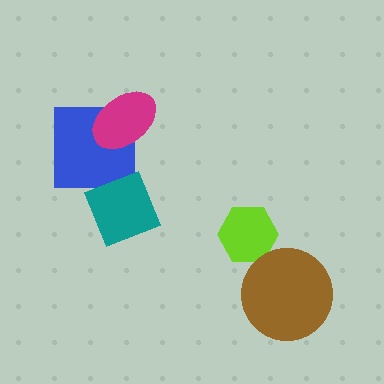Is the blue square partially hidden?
Yes, it is partially covered by another shape.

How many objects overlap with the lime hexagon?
0 objects overlap with the lime hexagon.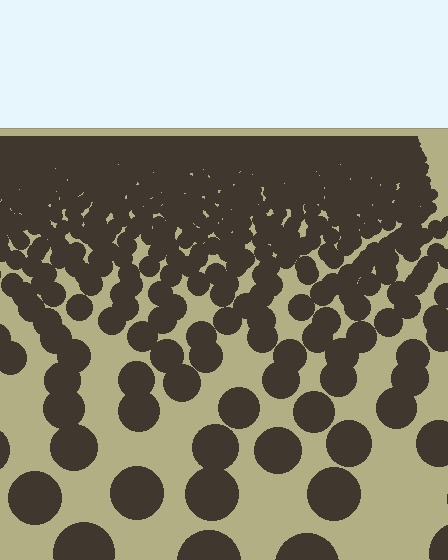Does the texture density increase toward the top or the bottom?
Density increases toward the top.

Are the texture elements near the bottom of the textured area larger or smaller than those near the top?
Larger. Near the bottom, elements are closer to the viewer and appear at a bigger on-screen size.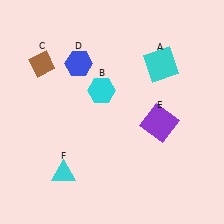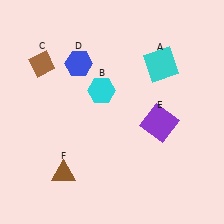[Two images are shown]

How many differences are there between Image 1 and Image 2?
There is 1 difference between the two images.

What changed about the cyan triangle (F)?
In Image 1, F is cyan. In Image 2, it changed to brown.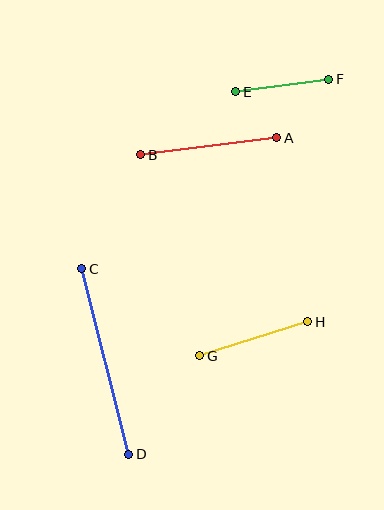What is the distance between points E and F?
The distance is approximately 94 pixels.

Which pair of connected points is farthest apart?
Points C and D are farthest apart.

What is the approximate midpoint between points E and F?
The midpoint is at approximately (282, 86) pixels.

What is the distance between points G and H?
The distance is approximately 113 pixels.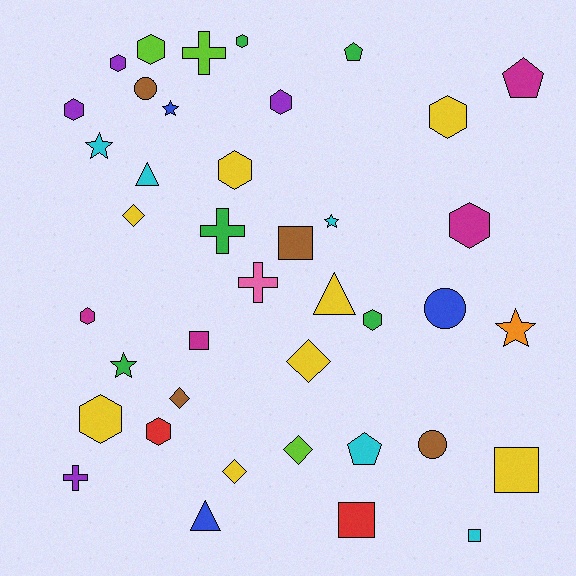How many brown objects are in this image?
There are 4 brown objects.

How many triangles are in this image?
There are 3 triangles.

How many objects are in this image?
There are 40 objects.